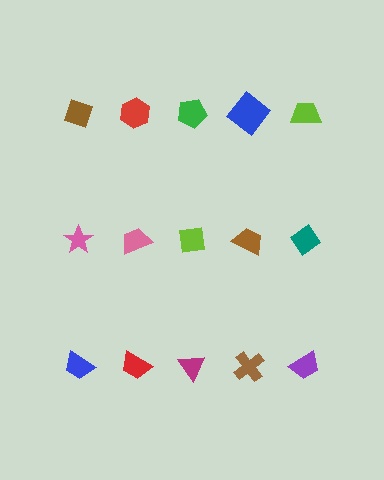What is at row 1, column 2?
A red hexagon.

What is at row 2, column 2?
A pink trapezoid.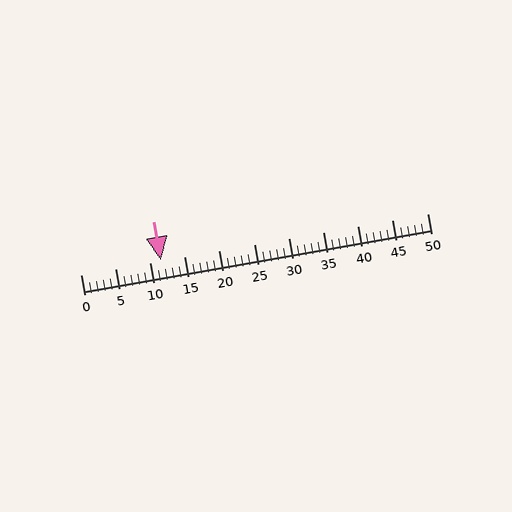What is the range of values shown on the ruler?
The ruler shows values from 0 to 50.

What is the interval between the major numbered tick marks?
The major tick marks are spaced 5 units apart.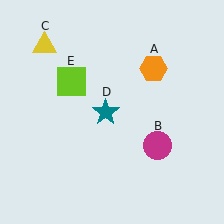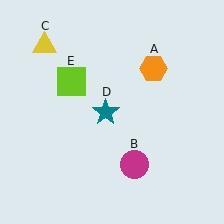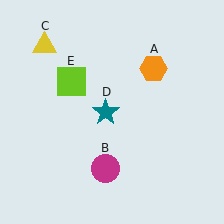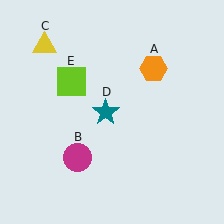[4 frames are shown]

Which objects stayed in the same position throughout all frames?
Orange hexagon (object A) and yellow triangle (object C) and teal star (object D) and lime square (object E) remained stationary.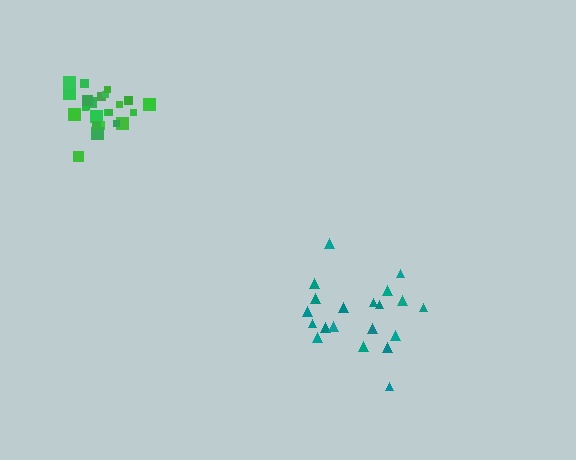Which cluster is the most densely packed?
Green.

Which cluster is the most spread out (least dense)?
Teal.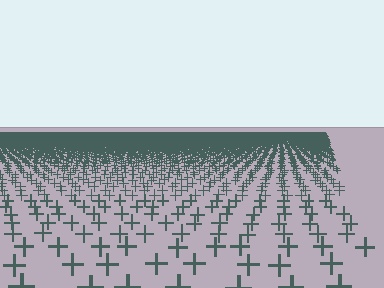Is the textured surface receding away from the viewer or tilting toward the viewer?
The surface is receding away from the viewer. Texture elements get smaller and denser toward the top.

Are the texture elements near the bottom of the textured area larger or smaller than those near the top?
Larger. Near the bottom, elements are closer to the viewer and appear at a bigger on-screen size.